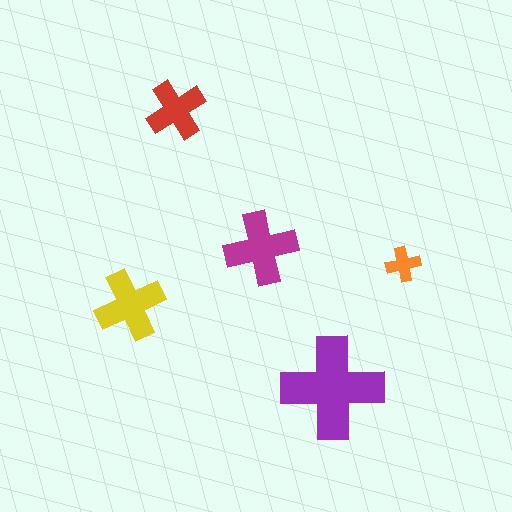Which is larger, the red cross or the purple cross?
The purple one.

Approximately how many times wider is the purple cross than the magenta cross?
About 1.5 times wider.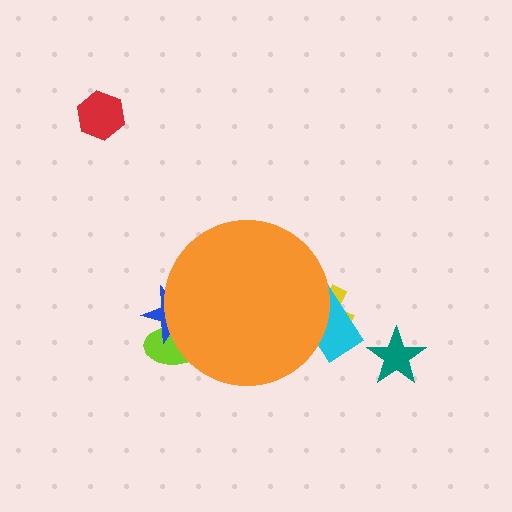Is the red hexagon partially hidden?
No, the red hexagon is fully visible.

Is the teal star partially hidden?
No, the teal star is fully visible.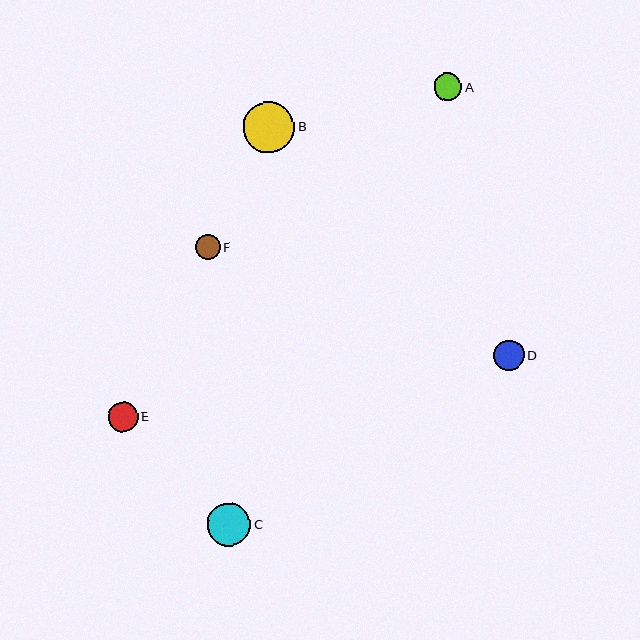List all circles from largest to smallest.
From largest to smallest: B, C, D, E, A, F.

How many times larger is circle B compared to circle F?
Circle B is approximately 2.1 times the size of circle F.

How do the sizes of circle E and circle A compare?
Circle E and circle A are approximately the same size.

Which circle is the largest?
Circle B is the largest with a size of approximately 51 pixels.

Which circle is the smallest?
Circle F is the smallest with a size of approximately 25 pixels.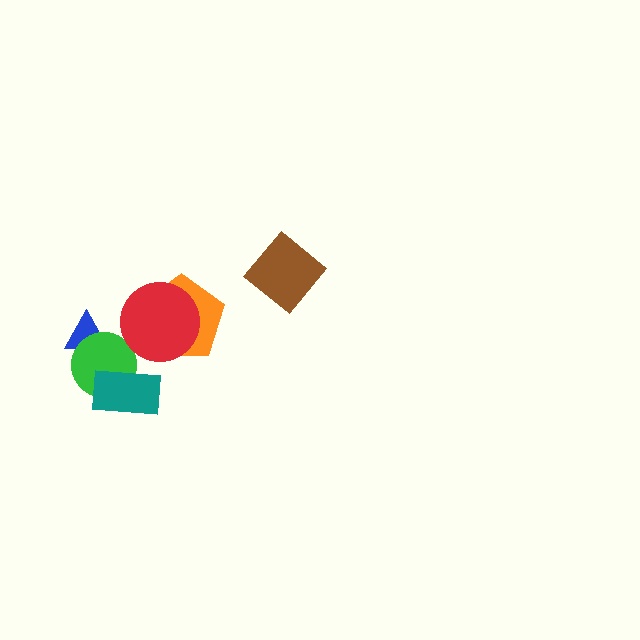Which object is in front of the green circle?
The teal rectangle is in front of the green circle.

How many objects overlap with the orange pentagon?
1 object overlaps with the orange pentagon.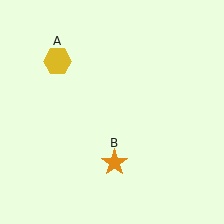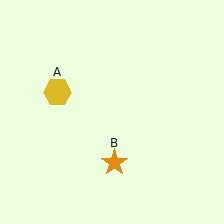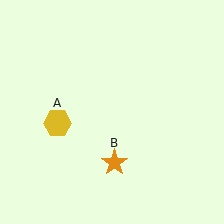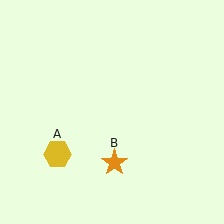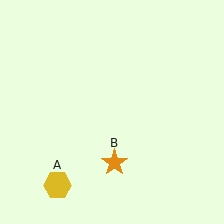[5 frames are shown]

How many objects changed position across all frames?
1 object changed position: yellow hexagon (object A).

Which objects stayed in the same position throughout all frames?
Orange star (object B) remained stationary.